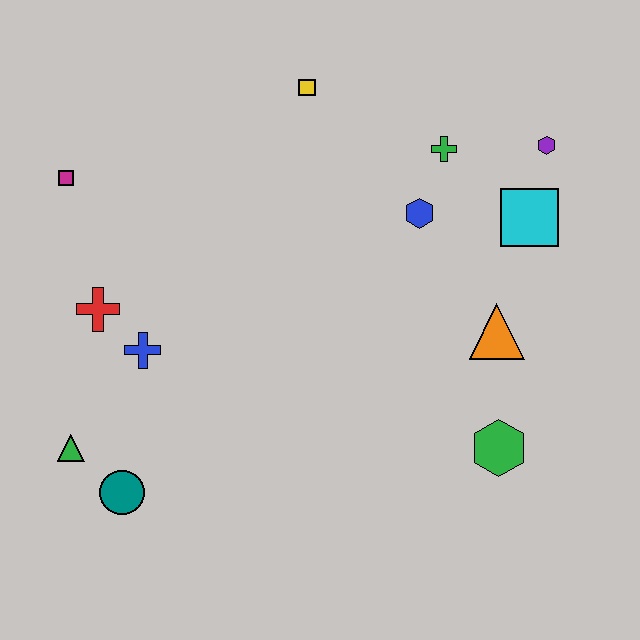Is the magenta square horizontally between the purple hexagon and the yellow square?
No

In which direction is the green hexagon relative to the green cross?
The green hexagon is below the green cross.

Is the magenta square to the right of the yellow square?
No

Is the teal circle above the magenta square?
No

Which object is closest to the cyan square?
The purple hexagon is closest to the cyan square.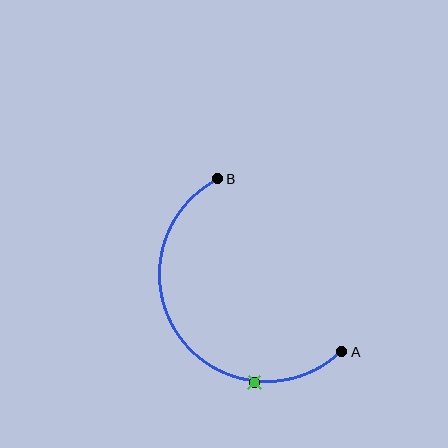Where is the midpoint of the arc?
The arc midpoint is the point on the curve farthest from the straight line joining A and B. It sits below and to the left of that line.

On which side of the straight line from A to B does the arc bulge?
The arc bulges below and to the left of the straight line connecting A and B.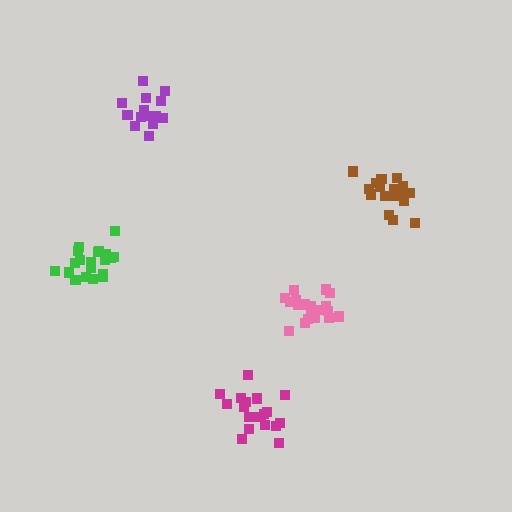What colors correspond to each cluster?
The clusters are colored: purple, brown, magenta, pink, green.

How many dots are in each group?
Group 1: 16 dots, Group 2: 18 dots, Group 3: 19 dots, Group 4: 20 dots, Group 5: 21 dots (94 total).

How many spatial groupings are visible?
There are 5 spatial groupings.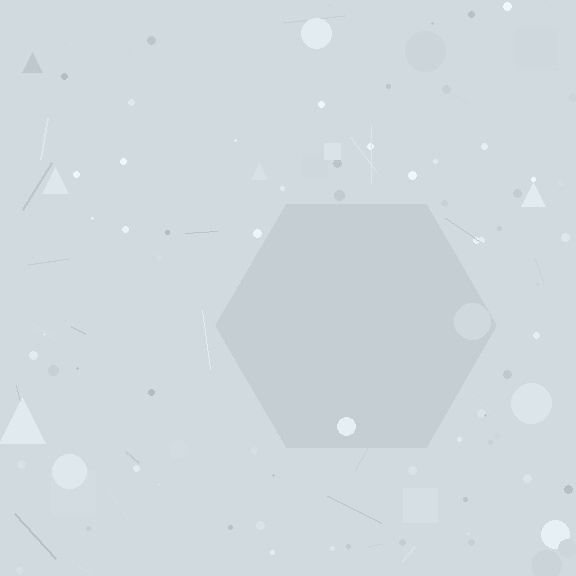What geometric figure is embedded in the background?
A hexagon is embedded in the background.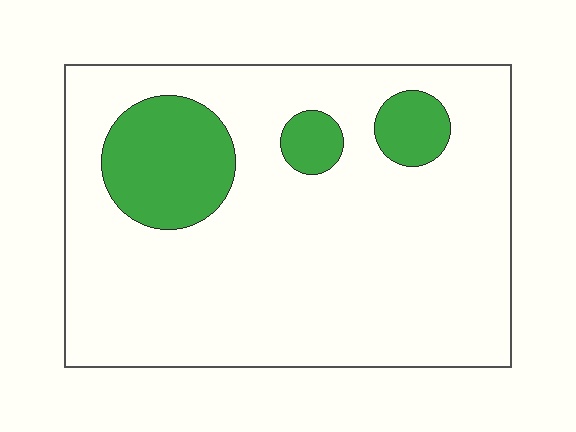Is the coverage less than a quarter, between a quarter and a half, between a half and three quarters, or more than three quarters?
Less than a quarter.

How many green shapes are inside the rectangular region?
3.